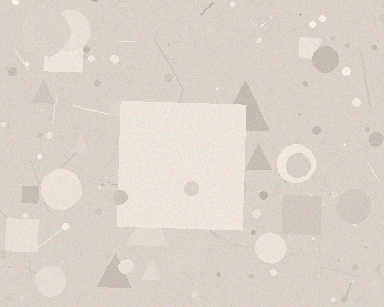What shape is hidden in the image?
A square is hidden in the image.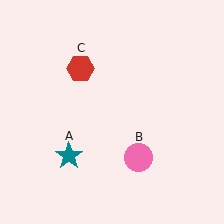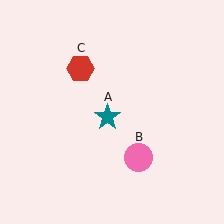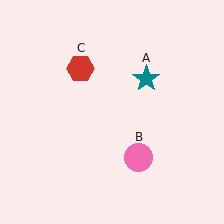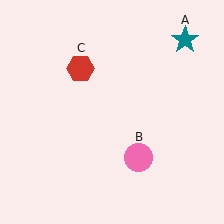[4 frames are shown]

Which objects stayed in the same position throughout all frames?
Pink circle (object B) and red hexagon (object C) remained stationary.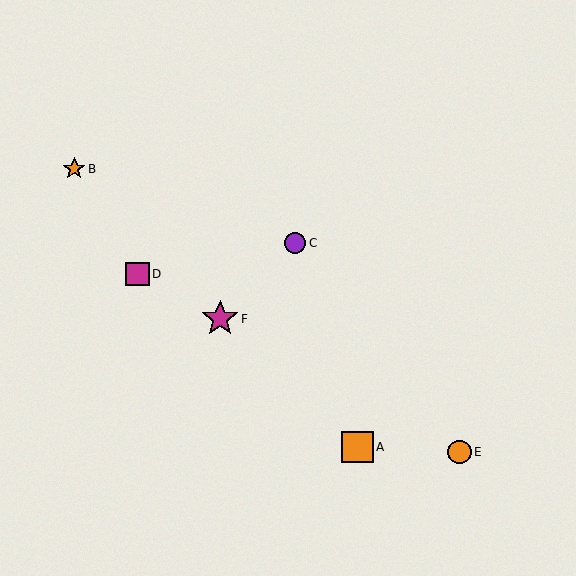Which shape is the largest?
The magenta star (labeled F) is the largest.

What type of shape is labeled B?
Shape B is an orange star.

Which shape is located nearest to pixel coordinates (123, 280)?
The magenta square (labeled D) at (137, 274) is nearest to that location.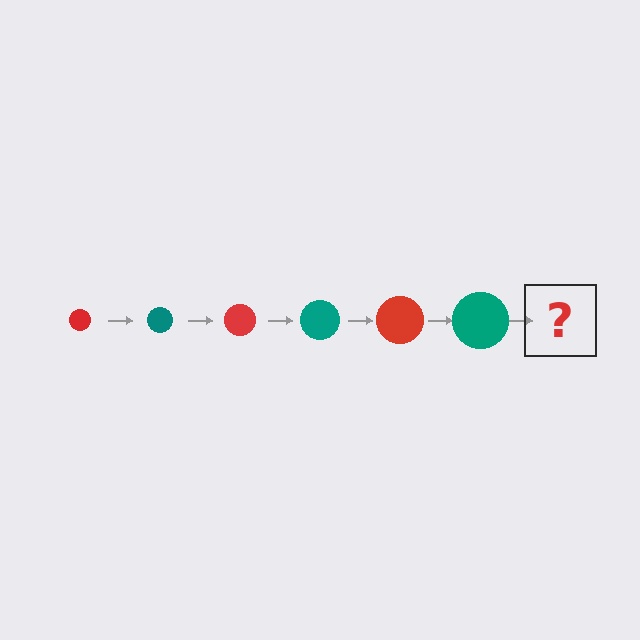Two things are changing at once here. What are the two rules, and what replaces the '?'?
The two rules are that the circle grows larger each step and the color cycles through red and teal. The '?' should be a red circle, larger than the previous one.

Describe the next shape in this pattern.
It should be a red circle, larger than the previous one.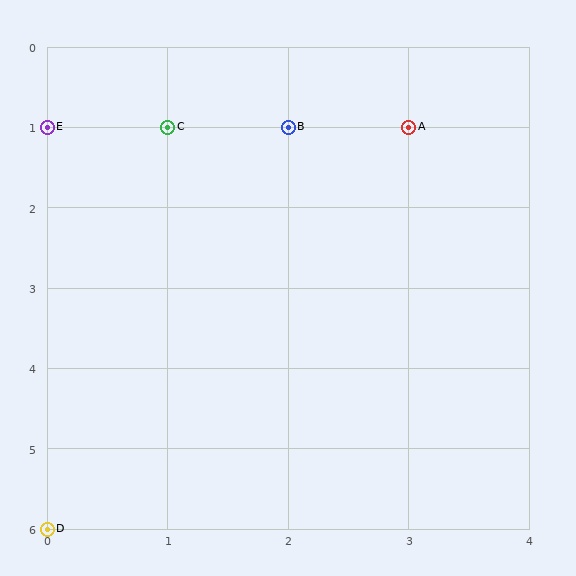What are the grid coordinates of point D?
Point D is at grid coordinates (0, 6).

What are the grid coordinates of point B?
Point B is at grid coordinates (2, 1).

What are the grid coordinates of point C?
Point C is at grid coordinates (1, 1).